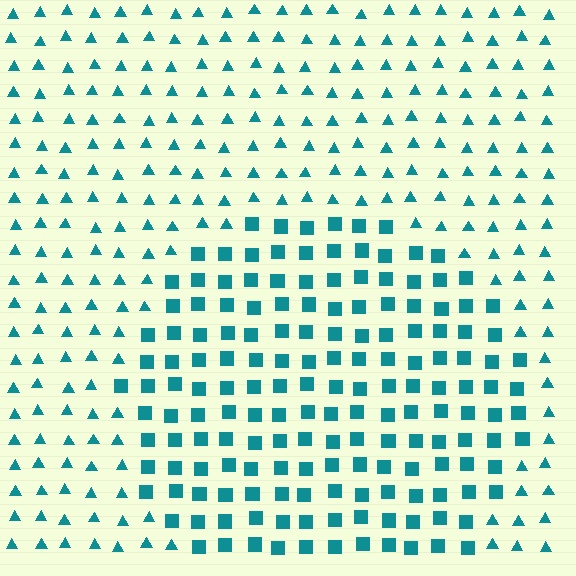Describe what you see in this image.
The image is filled with small teal elements arranged in a uniform grid. A circle-shaped region contains squares, while the surrounding area contains triangles. The boundary is defined purely by the change in element shape.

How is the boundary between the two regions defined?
The boundary is defined by a change in element shape: squares inside vs. triangles outside. All elements share the same color and spacing.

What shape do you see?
I see a circle.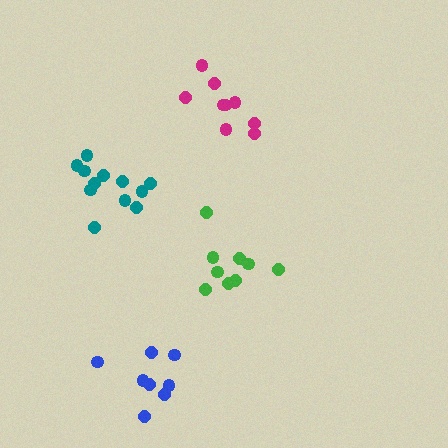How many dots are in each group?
Group 1: 9 dots, Group 2: 8 dots, Group 3: 12 dots, Group 4: 9 dots (38 total).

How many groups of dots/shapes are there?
There are 4 groups.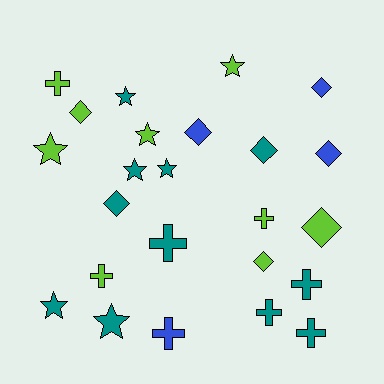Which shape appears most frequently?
Diamond, with 8 objects.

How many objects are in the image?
There are 24 objects.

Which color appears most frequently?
Teal, with 11 objects.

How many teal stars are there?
There are 5 teal stars.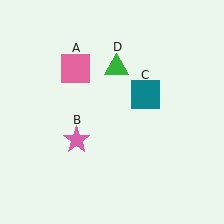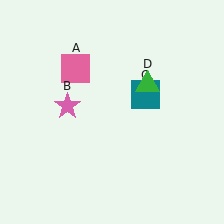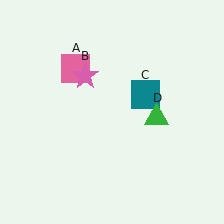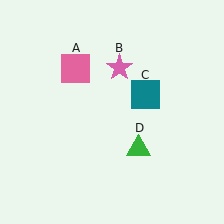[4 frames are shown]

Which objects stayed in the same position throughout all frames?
Pink square (object A) and teal square (object C) remained stationary.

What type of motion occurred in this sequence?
The pink star (object B), green triangle (object D) rotated clockwise around the center of the scene.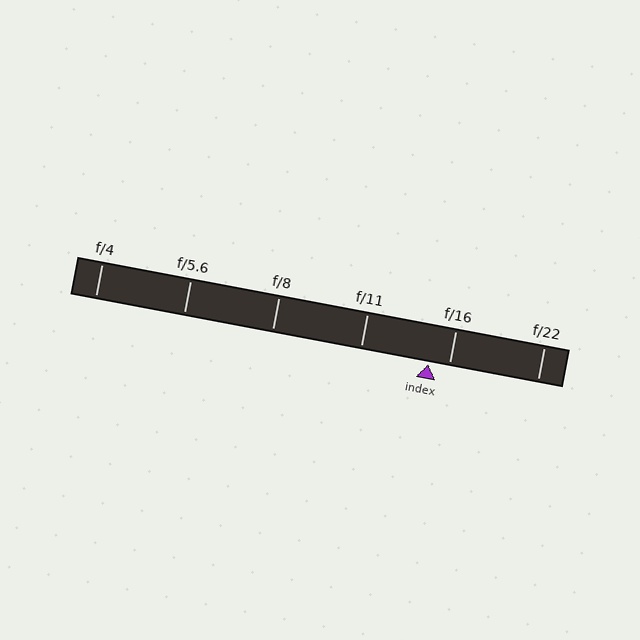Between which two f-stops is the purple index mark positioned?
The index mark is between f/11 and f/16.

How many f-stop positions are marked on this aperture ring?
There are 6 f-stop positions marked.